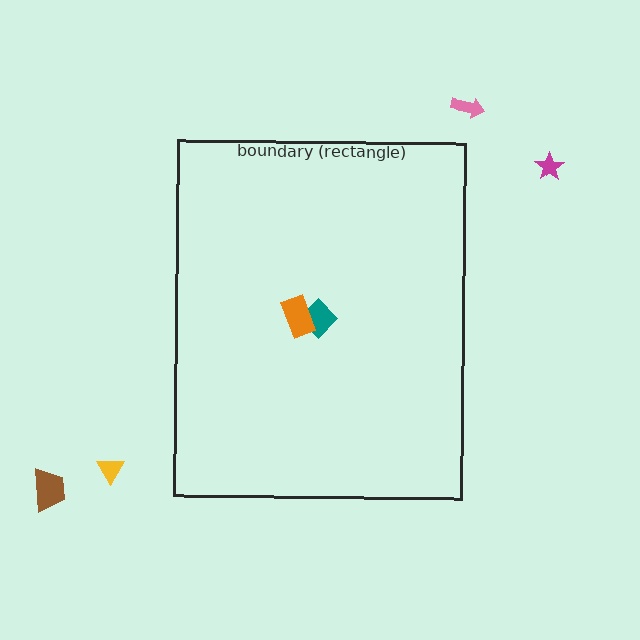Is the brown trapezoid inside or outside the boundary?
Outside.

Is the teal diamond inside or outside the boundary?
Inside.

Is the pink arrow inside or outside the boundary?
Outside.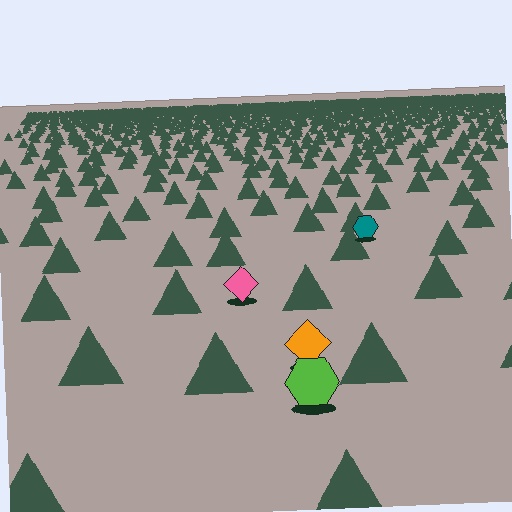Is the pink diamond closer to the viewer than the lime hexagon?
No. The lime hexagon is closer — you can tell from the texture gradient: the ground texture is coarser near it.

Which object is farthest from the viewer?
The teal hexagon is farthest from the viewer. It appears smaller and the ground texture around it is denser.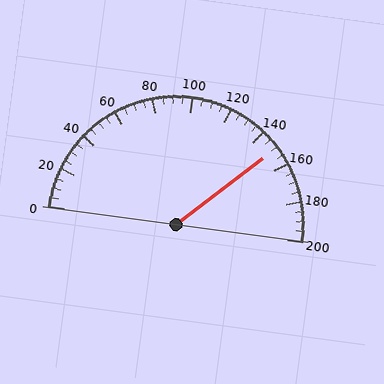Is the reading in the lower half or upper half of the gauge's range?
The reading is in the upper half of the range (0 to 200).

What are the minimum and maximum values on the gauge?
The gauge ranges from 0 to 200.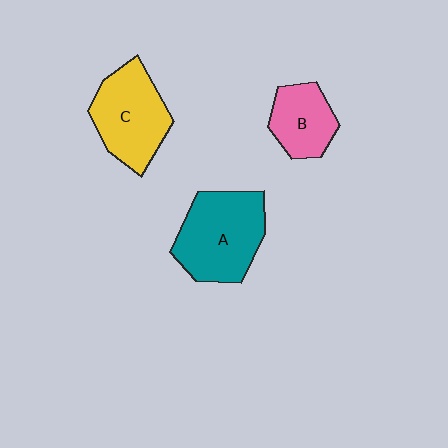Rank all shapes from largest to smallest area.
From largest to smallest: A (teal), C (yellow), B (pink).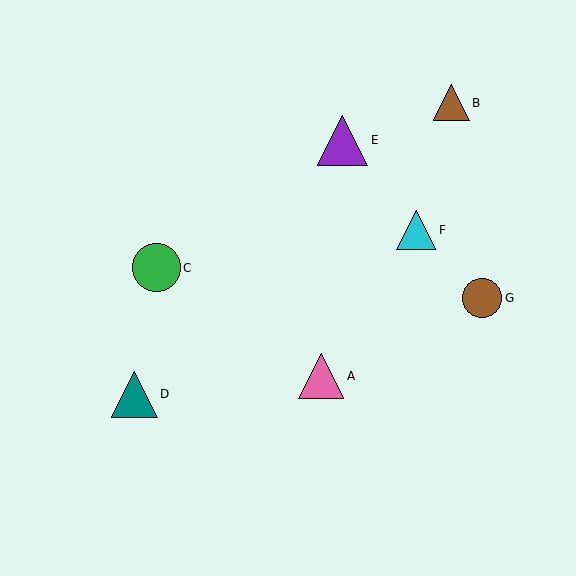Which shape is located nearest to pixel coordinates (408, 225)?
The cyan triangle (labeled F) at (416, 230) is nearest to that location.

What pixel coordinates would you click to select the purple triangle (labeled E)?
Click at (342, 140) to select the purple triangle E.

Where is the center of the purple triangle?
The center of the purple triangle is at (342, 140).